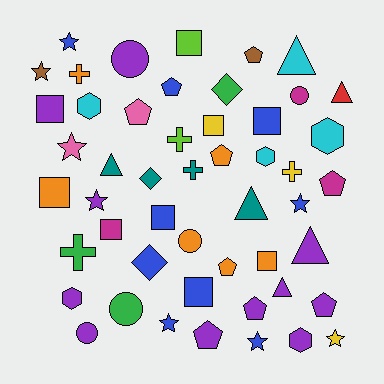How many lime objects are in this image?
There are 2 lime objects.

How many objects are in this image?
There are 50 objects.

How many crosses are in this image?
There are 5 crosses.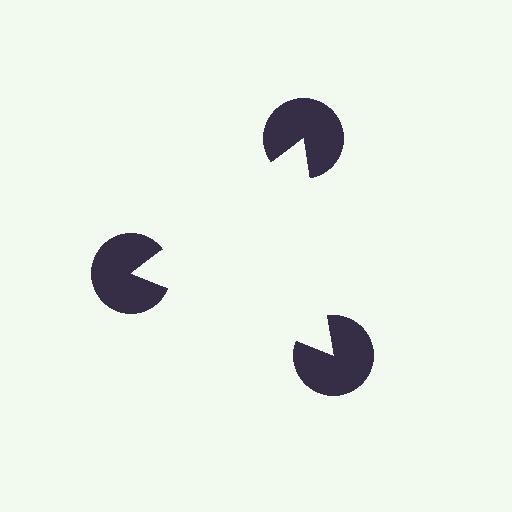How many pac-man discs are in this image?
There are 3 — one at each vertex of the illusory triangle.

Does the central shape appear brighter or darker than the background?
It typically appears slightly brighter than the background, even though no actual brightness change is drawn.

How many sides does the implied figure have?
3 sides.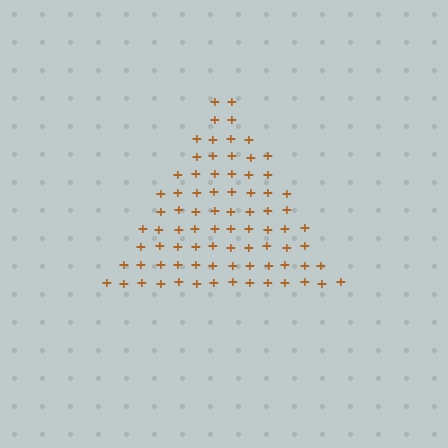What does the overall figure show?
The overall figure shows a triangle.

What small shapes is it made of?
It is made of small plus signs.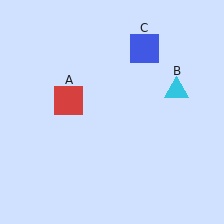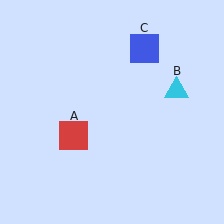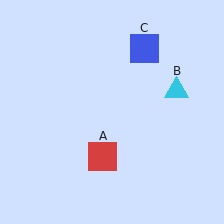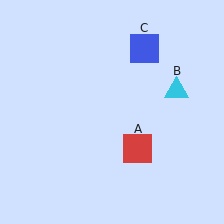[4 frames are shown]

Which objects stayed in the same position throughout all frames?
Cyan triangle (object B) and blue square (object C) remained stationary.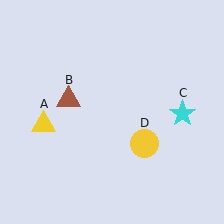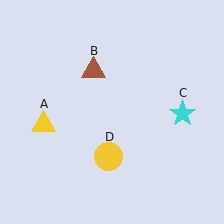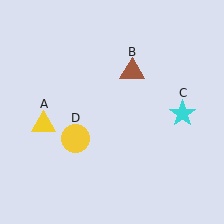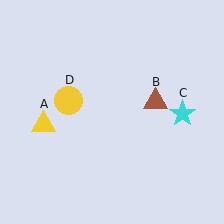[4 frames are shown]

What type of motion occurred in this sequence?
The brown triangle (object B), yellow circle (object D) rotated clockwise around the center of the scene.